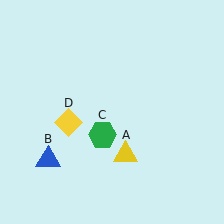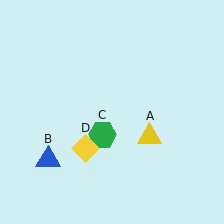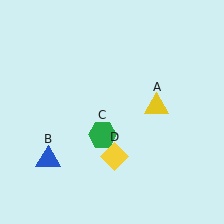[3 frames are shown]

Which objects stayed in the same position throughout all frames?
Blue triangle (object B) and green hexagon (object C) remained stationary.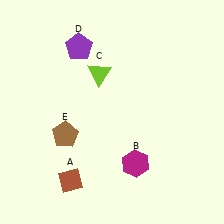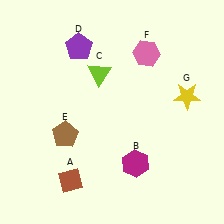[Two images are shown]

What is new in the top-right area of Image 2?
A pink hexagon (F) was added in the top-right area of Image 2.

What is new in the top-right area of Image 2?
A yellow star (G) was added in the top-right area of Image 2.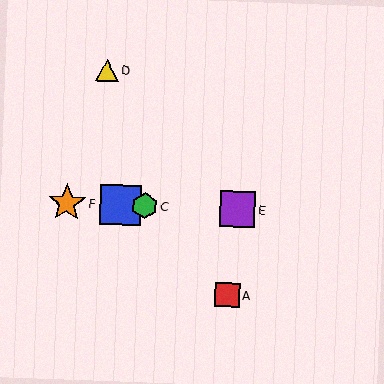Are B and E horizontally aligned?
Yes, both are at y≈205.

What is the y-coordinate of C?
Object C is at y≈206.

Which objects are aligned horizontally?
Objects B, C, E, F are aligned horizontally.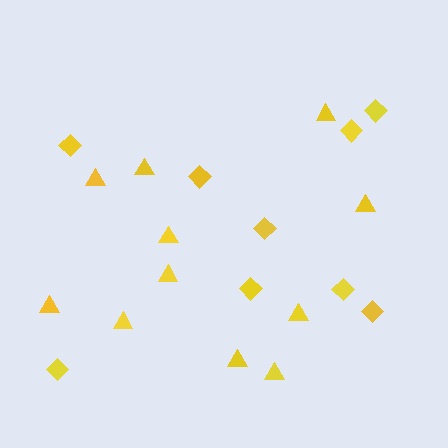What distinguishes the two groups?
There are 2 groups: one group of diamonds (9) and one group of triangles (11).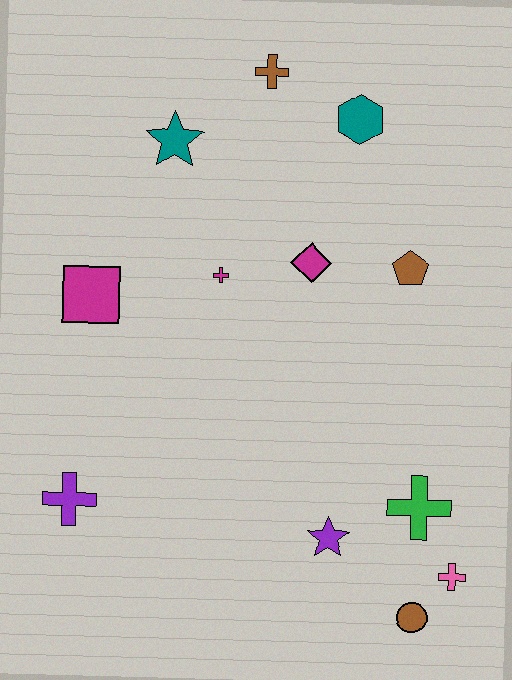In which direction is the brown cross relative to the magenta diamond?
The brown cross is above the magenta diamond.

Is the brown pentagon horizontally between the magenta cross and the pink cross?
Yes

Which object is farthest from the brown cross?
The brown circle is farthest from the brown cross.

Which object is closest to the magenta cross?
The magenta diamond is closest to the magenta cross.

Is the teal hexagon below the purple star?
No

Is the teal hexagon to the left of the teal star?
No